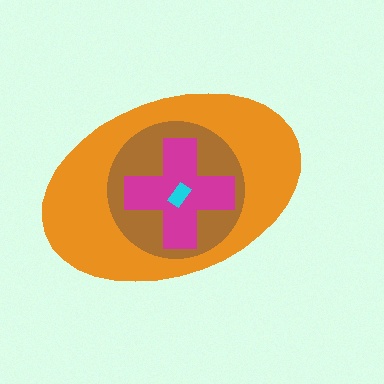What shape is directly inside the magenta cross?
The cyan rectangle.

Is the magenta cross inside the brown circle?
Yes.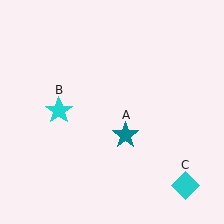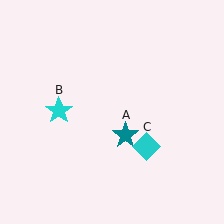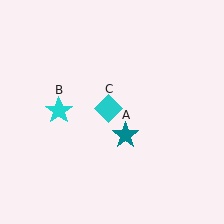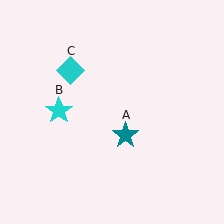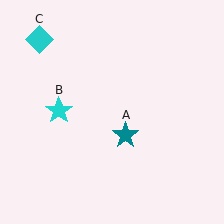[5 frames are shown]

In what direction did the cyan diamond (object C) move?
The cyan diamond (object C) moved up and to the left.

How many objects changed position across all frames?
1 object changed position: cyan diamond (object C).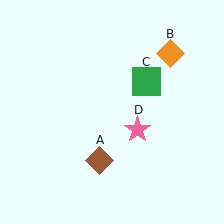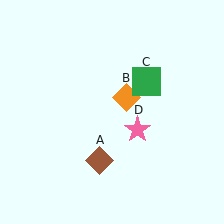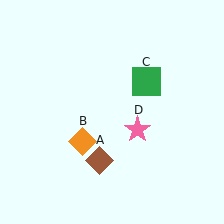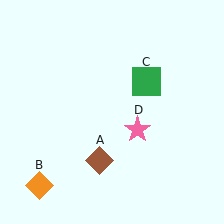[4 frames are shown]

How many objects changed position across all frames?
1 object changed position: orange diamond (object B).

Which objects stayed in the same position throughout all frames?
Brown diamond (object A) and green square (object C) and pink star (object D) remained stationary.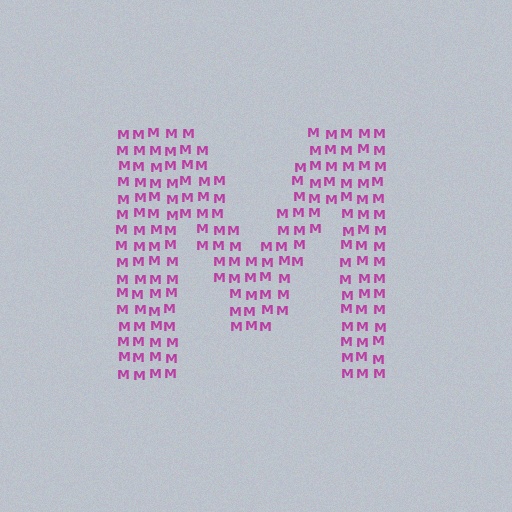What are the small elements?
The small elements are letter M's.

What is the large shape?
The large shape is the letter M.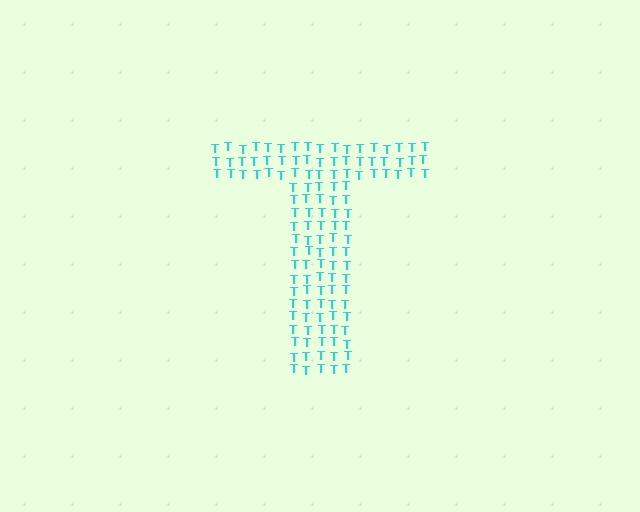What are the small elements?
The small elements are letter T's.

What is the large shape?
The large shape is the letter T.